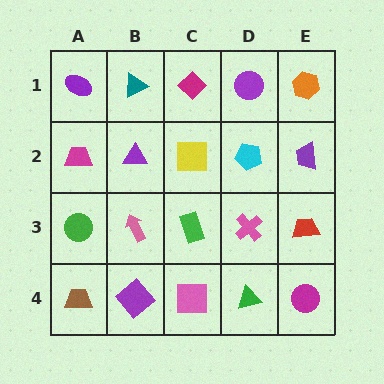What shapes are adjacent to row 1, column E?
A purple trapezoid (row 2, column E), a purple circle (row 1, column D).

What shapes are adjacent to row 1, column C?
A yellow square (row 2, column C), a teal triangle (row 1, column B), a purple circle (row 1, column D).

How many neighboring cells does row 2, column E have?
3.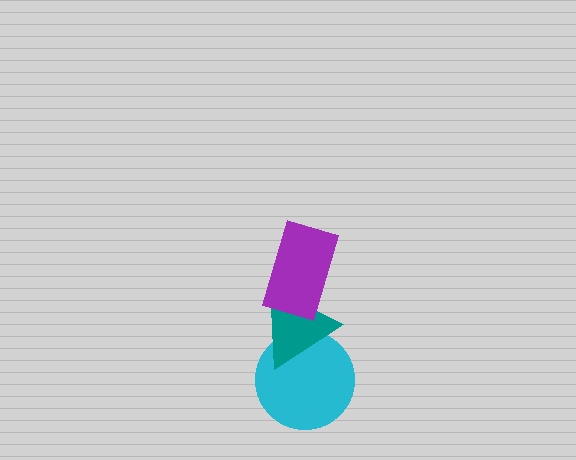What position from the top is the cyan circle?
The cyan circle is 3rd from the top.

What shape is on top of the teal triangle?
The purple rectangle is on top of the teal triangle.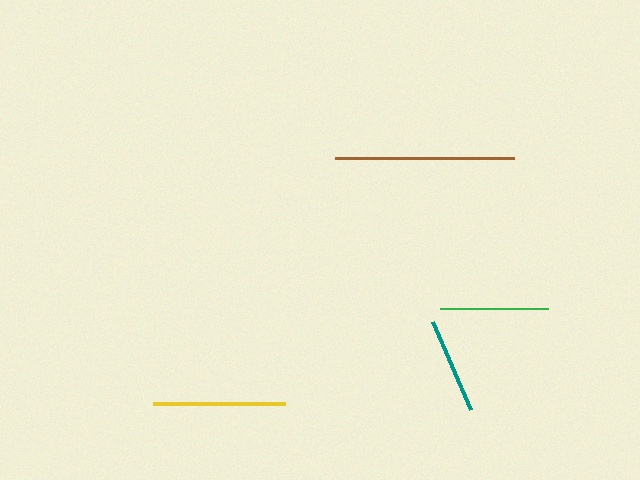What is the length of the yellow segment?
The yellow segment is approximately 132 pixels long.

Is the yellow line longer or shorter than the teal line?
The yellow line is longer than the teal line.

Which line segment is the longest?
The brown line is the longest at approximately 179 pixels.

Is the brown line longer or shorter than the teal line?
The brown line is longer than the teal line.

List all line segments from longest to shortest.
From longest to shortest: brown, yellow, green, teal.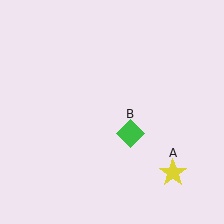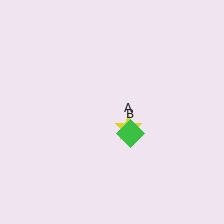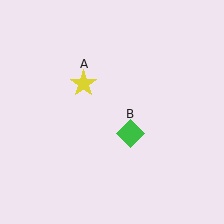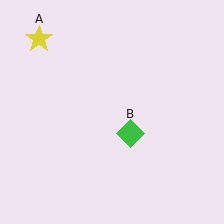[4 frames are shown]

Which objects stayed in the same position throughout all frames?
Green diamond (object B) remained stationary.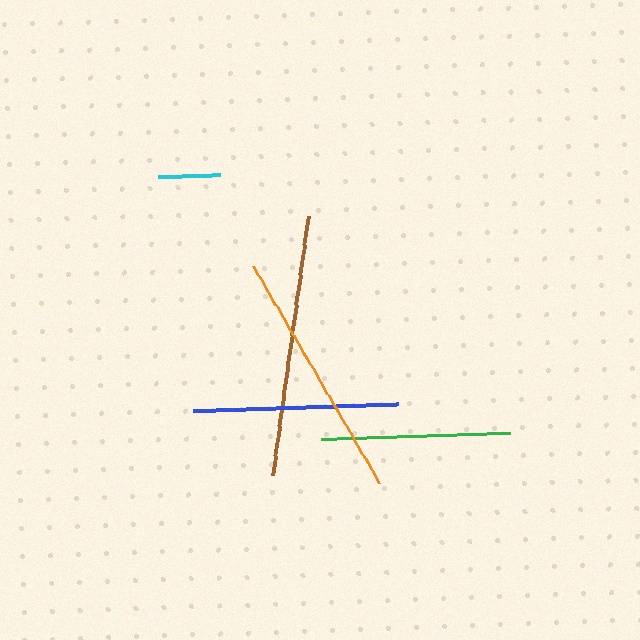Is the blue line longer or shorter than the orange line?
The orange line is longer than the blue line.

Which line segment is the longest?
The brown line is the longest at approximately 261 pixels.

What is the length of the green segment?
The green segment is approximately 189 pixels long.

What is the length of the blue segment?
The blue segment is approximately 205 pixels long.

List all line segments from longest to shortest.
From longest to shortest: brown, orange, blue, green, cyan.